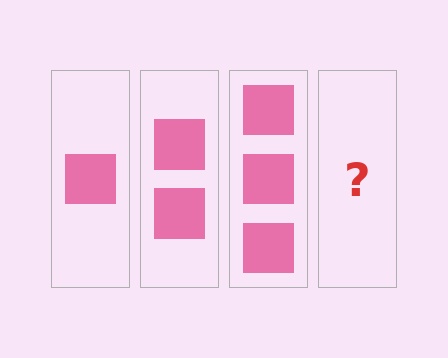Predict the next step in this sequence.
The next step is 4 squares.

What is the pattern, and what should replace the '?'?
The pattern is that each step adds one more square. The '?' should be 4 squares.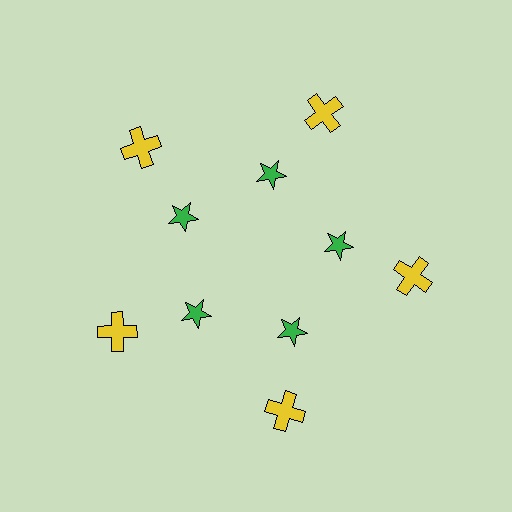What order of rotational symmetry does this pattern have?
This pattern has 5-fold rotational symmetry.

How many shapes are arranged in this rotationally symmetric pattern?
There are 10 shapes, arranged in 5 groups of 2.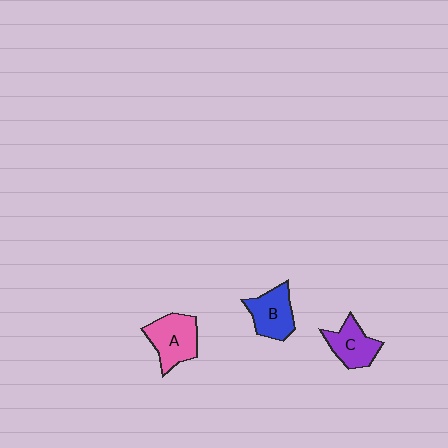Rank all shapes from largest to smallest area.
From largest to smallest: A (pink), B (blue), C (purple).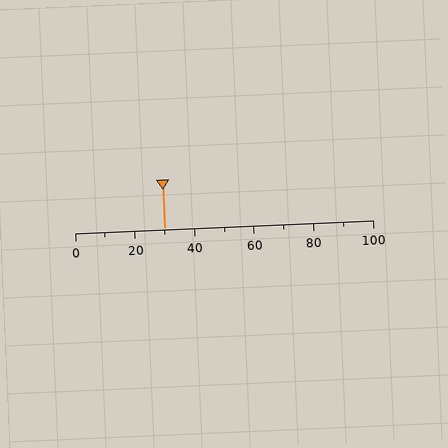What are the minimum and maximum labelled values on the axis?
The axis runs from 0 to 100.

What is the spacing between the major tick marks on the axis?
The major ticks are spaced 20 apart.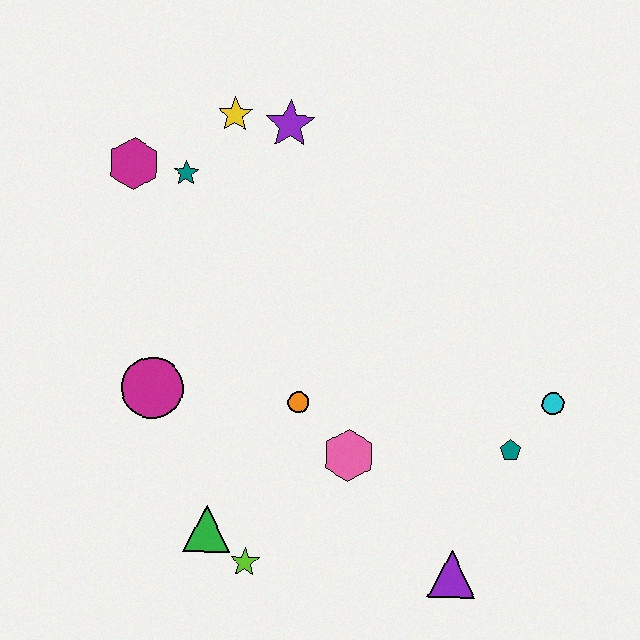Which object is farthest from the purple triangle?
The magenta hexagon is farthest from the purple triangle.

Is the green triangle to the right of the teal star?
Yes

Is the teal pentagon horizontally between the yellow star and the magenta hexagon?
No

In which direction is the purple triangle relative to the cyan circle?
The purple triangle is below the cyan circle.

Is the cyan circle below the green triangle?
No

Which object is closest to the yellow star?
The purple star is closest to the yellow star.